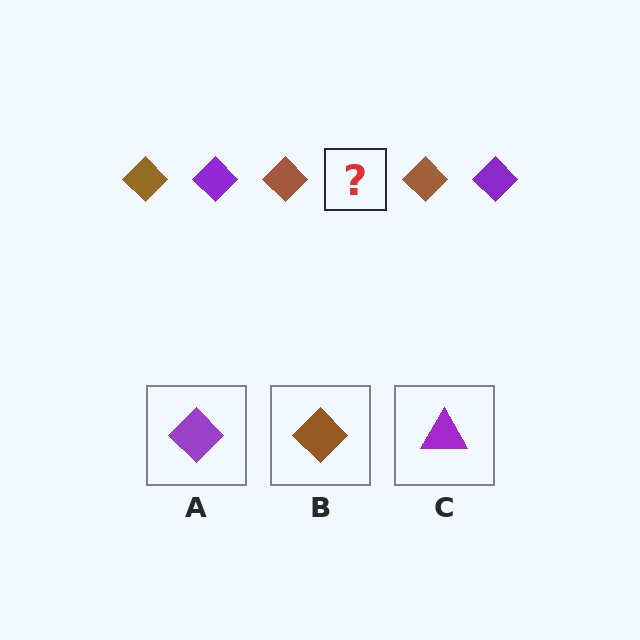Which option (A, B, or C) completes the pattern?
A.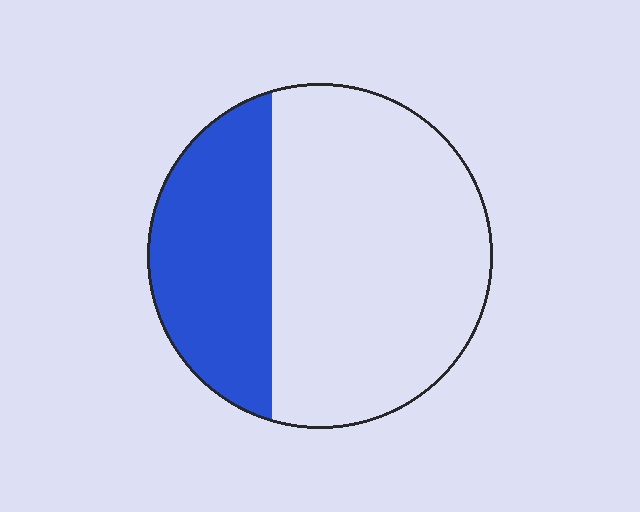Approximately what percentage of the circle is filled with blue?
Approximately 35%.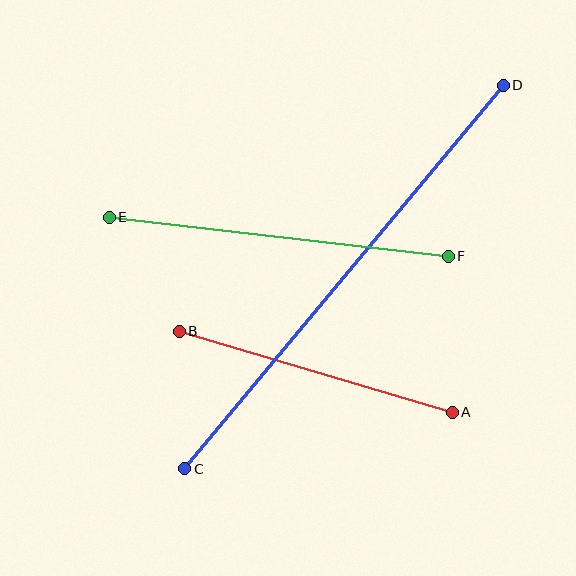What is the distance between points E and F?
The distance is approximately 341 pixels.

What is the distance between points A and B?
The distance is approximately 284 pixels.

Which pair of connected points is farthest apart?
Points C and D are farthest apart.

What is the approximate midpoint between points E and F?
The midpoint is at approximately (279, 237) pixels.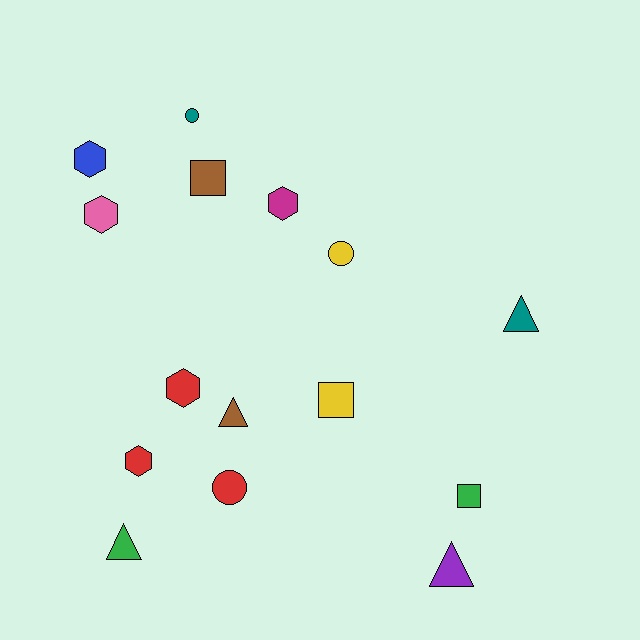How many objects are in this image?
There are 15 objects.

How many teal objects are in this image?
There are 2 teal objects.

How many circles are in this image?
There are 3 circles.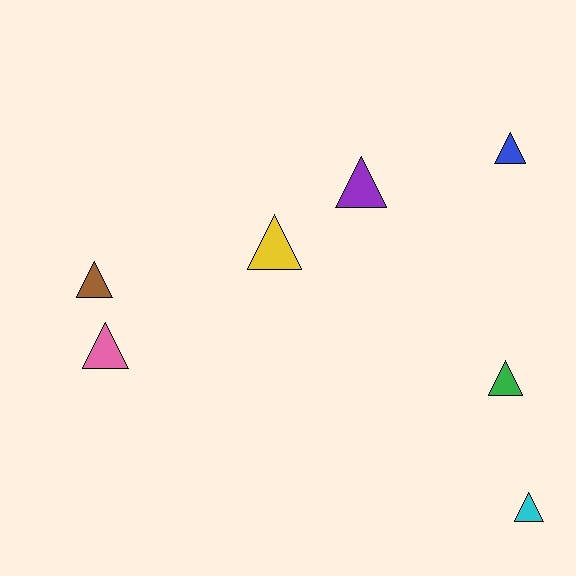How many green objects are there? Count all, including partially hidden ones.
There is 1 green object.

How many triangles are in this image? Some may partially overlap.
There are 7 triangles.